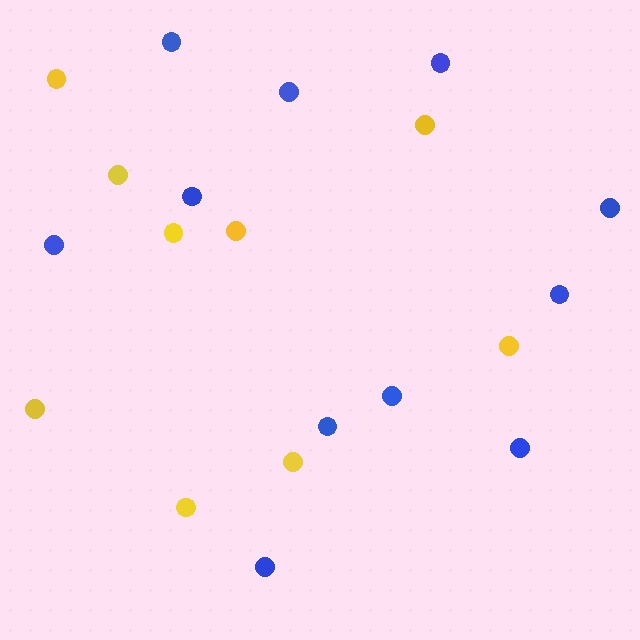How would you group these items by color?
There are 2 groups: one group of blue circles (11) and one group of yellow circles (9).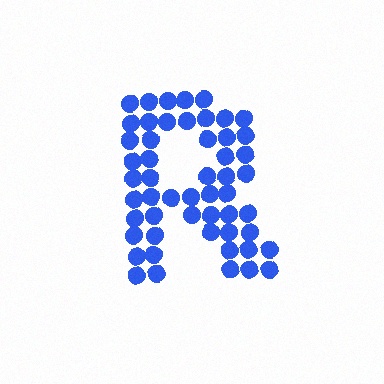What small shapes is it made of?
It is made of small circles.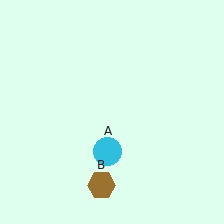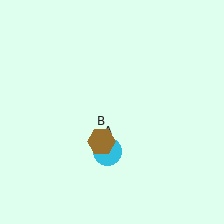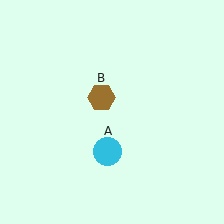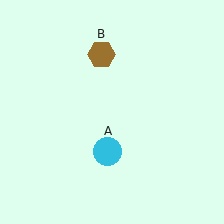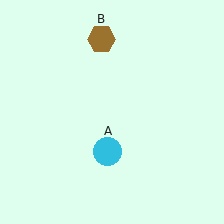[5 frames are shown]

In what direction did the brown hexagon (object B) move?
The brown hexagon (object B) moved up.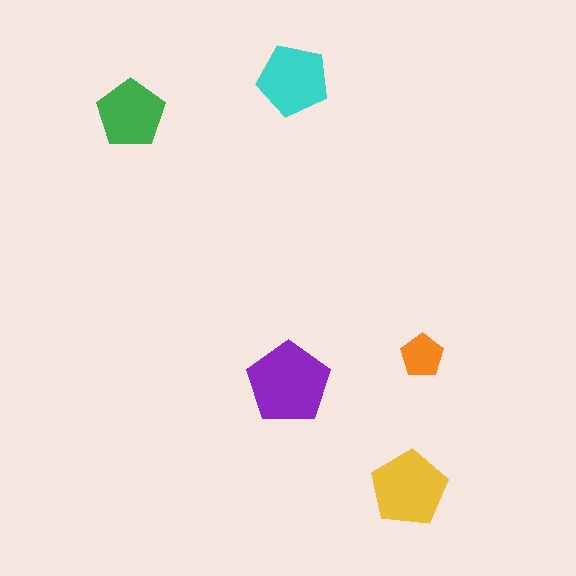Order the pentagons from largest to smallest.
the purple one, the yellow one, the cyan one, the green one, the orange one.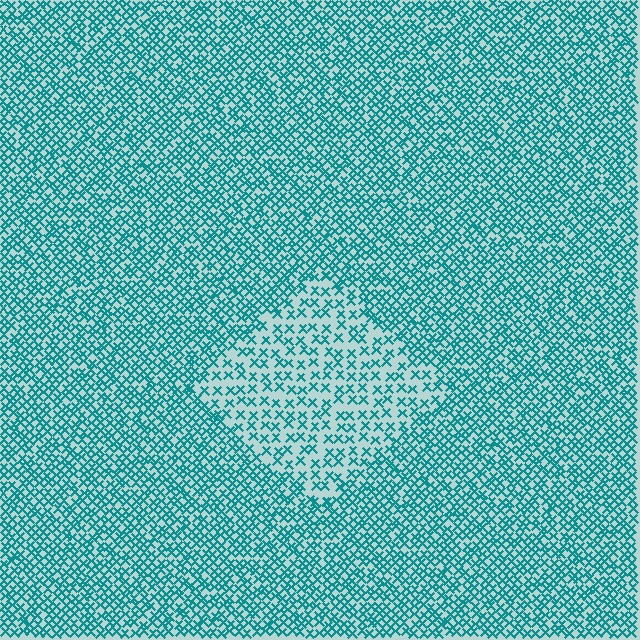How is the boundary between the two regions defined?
The boundary is defined by a change in element density (approximately 2.0x ratio). All elements are the same color, size, and shape.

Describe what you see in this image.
The image contains small teal elements arranged at two different densities. A diamond-shaped region is visible where the elements are less densely packed than the surrounding area.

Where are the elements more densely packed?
The elements are more densely packed outside the diamond boundary.